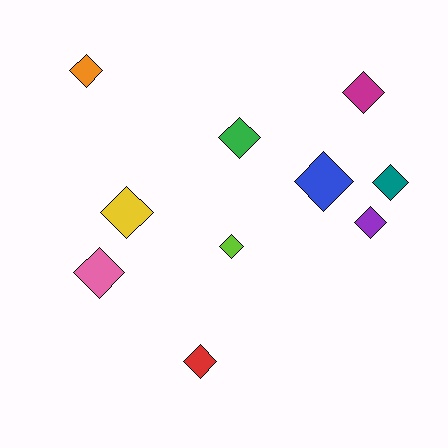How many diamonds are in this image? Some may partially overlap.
There are 10 diamonds.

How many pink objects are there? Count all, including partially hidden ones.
There is 1 pink object.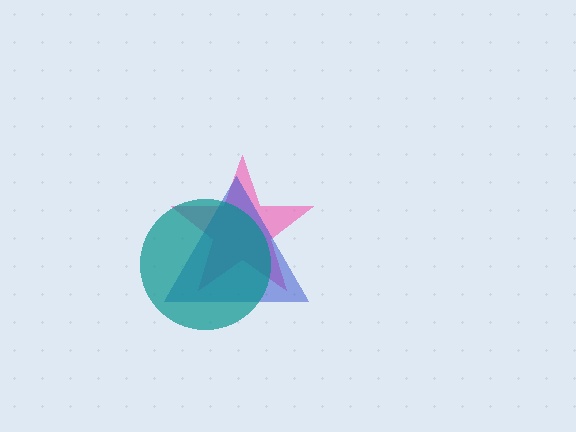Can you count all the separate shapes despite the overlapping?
Yes, there are 3 separate shapes.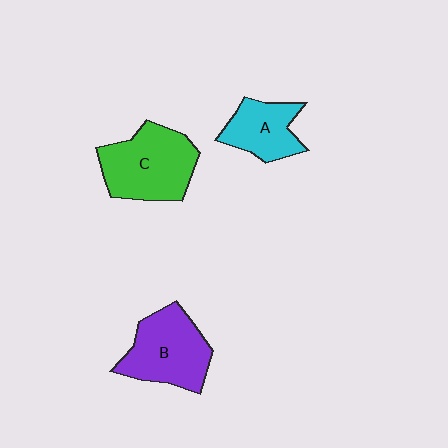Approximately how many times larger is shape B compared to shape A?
Approximately 1.4 times.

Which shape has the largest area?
Shape C (green).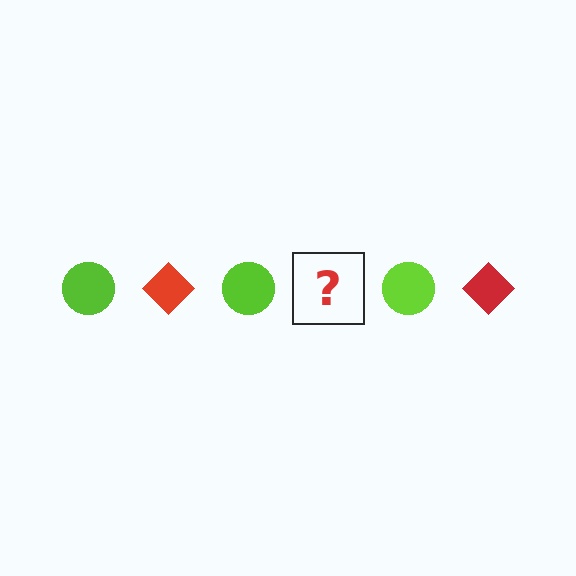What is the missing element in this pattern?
The missing element is a red diamond.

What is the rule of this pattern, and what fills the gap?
The rule is that the pattern alternates between lime circle and red diamond. The gap should be filled with a red diamond.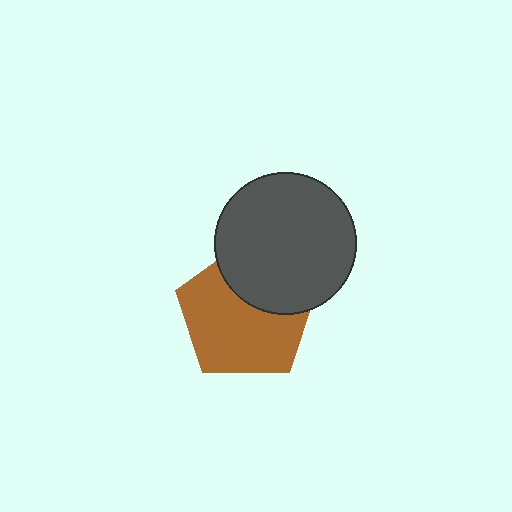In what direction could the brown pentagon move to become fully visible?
The brown pentagon could move down. That would shift it out from behind the dark gray circle entirely.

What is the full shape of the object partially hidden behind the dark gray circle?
The partially hidden object is a brown pentagon.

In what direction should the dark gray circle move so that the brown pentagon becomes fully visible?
The dark gray circle should move up. That is the shortest direction to clear the overlap and leave the brown pentagon fully visible.